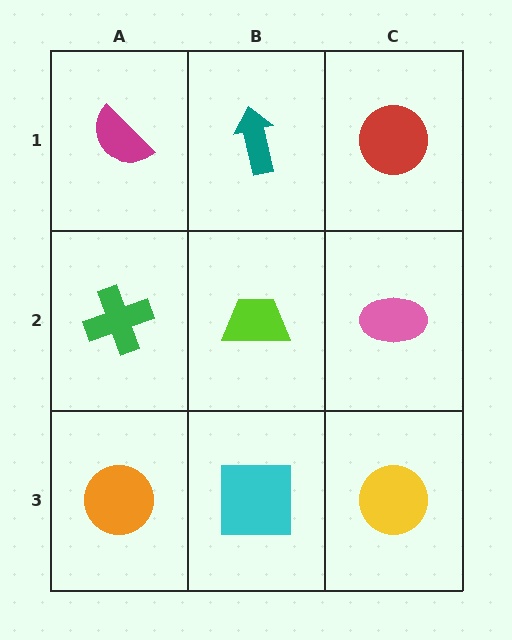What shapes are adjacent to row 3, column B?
A lime trapezoid (row 2, column B), an orange circle (row 3, column A), a yellow circle (row 3, column C).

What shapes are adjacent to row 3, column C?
A pink ellipse (row 2, column C), a cyan square (row 3, column B).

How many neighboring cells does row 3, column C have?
2.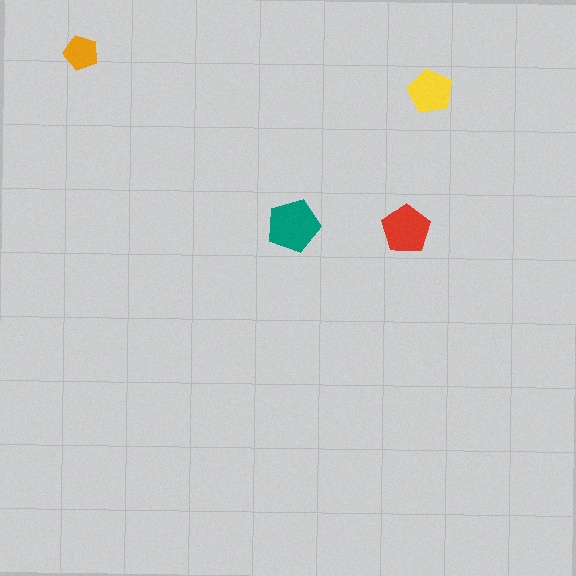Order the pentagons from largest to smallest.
the teal one, the red one, the yellow one, the orange one.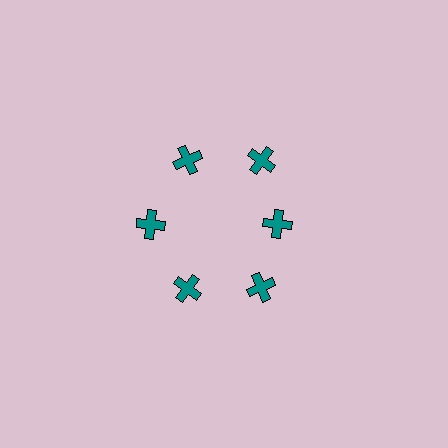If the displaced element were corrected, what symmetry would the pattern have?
It would have 6-fold rotational symmetry — the pattern would map onto itself every 60 degrees.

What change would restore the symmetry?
The symmetry would be restored by moving it outward, back onto the ring so that all 6 crosses sit at equal angles and equal distance from the center.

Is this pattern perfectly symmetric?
No. The 6 teal crosses are arranged in a ring, but one element near the 3 o'clock position is pulled inward toward the center, breaking the 6-fold rotational symmetry.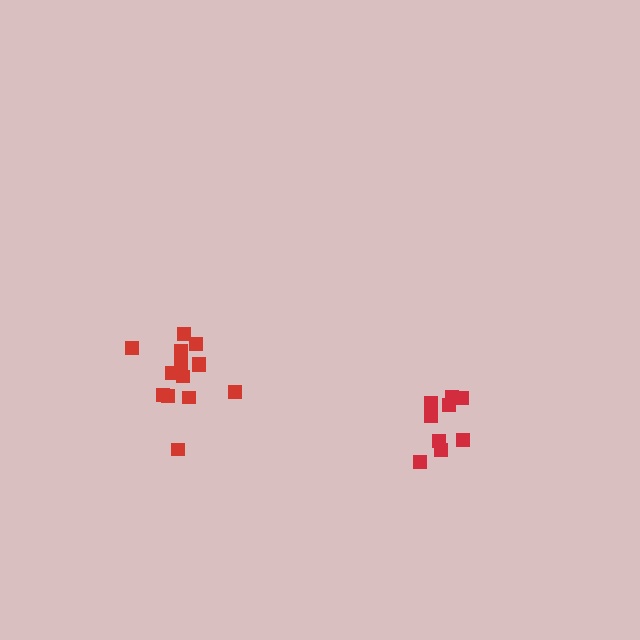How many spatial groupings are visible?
There are 2 spatial groupings.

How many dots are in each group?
Group 1: 14 dots, Group 2: 9 dots (23 total).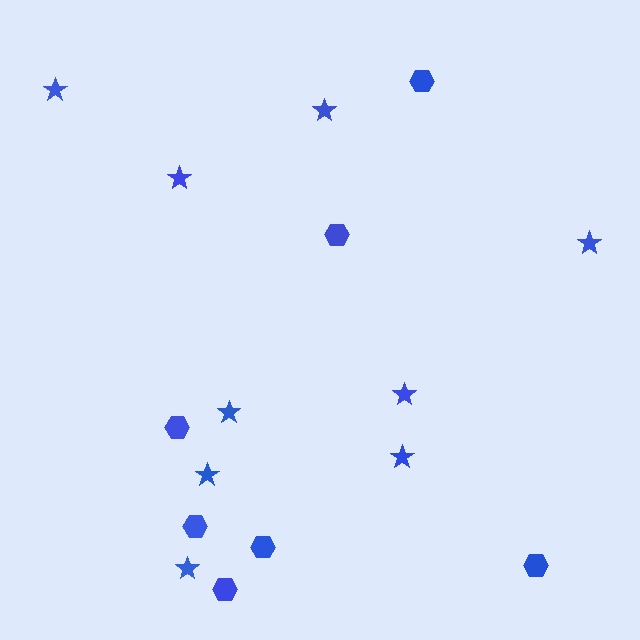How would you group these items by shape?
There are 2 groups: one group of stars (9) and one group of hexagons (7).